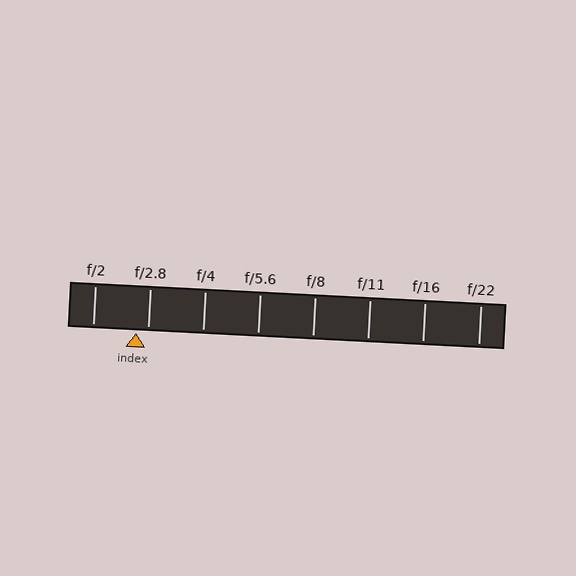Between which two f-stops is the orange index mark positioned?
The index mark is between f/2 and f/2.8.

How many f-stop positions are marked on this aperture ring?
There are 8 f-stop positions marked.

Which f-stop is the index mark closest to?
The index mark is closest to f/2.8.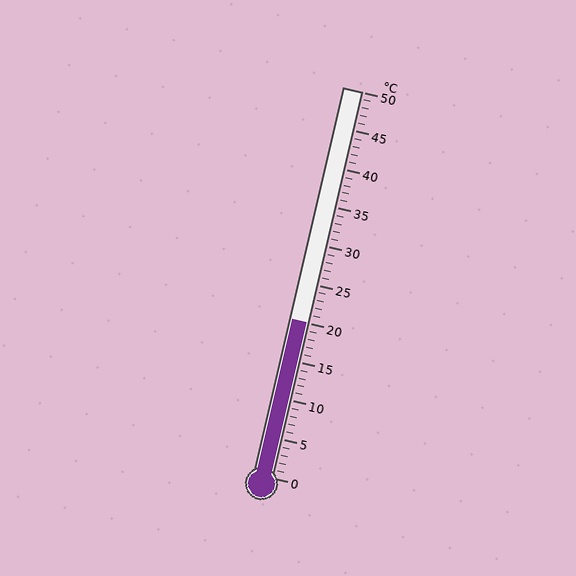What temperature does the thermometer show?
The thermometer shows approximately 20°C.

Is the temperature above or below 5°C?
The temperature is above 5°C.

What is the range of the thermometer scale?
The thermometer scale ranges from 0°C to 50°C.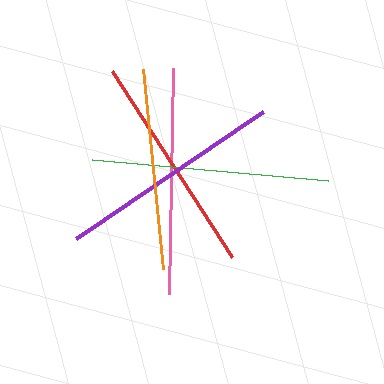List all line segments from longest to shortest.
From longest to shortest: green, pink, purple, red, orange.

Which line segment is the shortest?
The orange line is the shortest at approximately 202 pixels.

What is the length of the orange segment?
The orange segment is approximately 202 pixels long.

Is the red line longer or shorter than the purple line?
The purple line is longer than the red line.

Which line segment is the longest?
The green line is the longest at approximately 236 pixels.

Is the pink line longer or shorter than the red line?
The pink line is longer than the red line.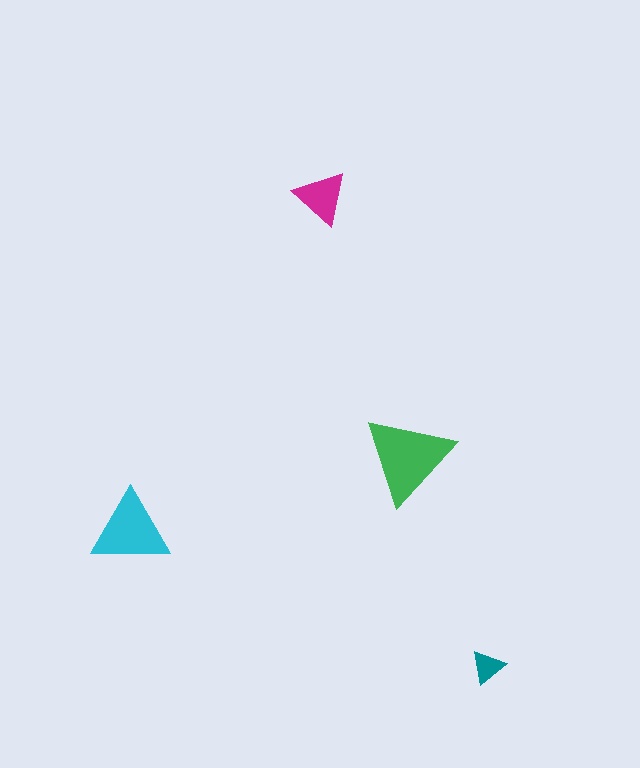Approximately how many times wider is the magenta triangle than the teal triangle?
About 1.5 times wider.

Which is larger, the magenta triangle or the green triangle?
The green one.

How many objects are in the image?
There are 4 objects in the image.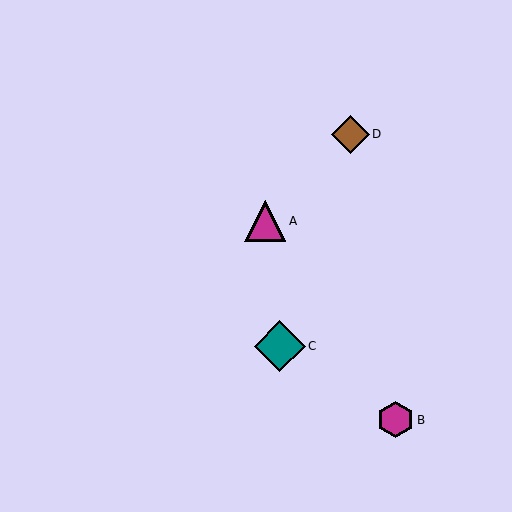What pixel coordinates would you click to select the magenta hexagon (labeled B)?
Click at (396, 420) to select the magenta hexagon B.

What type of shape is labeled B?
Shape B is a magenta hexagon.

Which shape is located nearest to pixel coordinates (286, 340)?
The teal diamond (labeled C) at (280, 346) is nearest to that location.